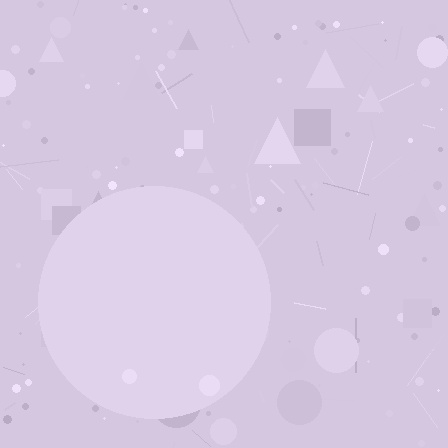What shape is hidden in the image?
A circle is hidden in the image.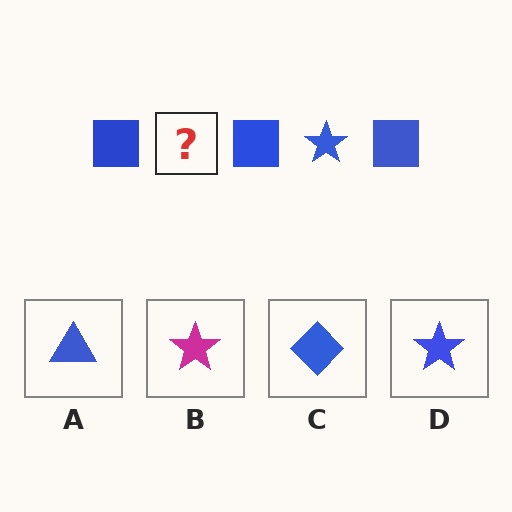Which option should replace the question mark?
Option D.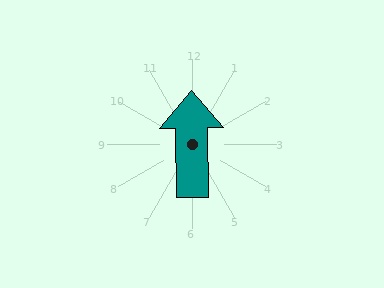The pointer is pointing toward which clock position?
Roughly 12 o'clock.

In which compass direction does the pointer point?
North.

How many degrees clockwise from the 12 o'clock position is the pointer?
Approximately 359 degrees.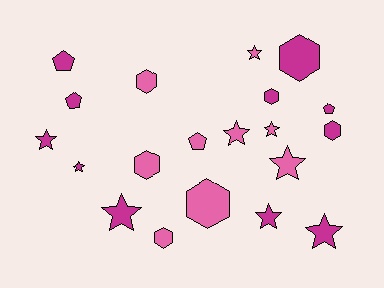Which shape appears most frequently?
Star, with 9 objects.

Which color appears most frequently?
Magenta, with 11 objects.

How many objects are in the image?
There are 20 objects.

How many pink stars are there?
There are 4 pink stars.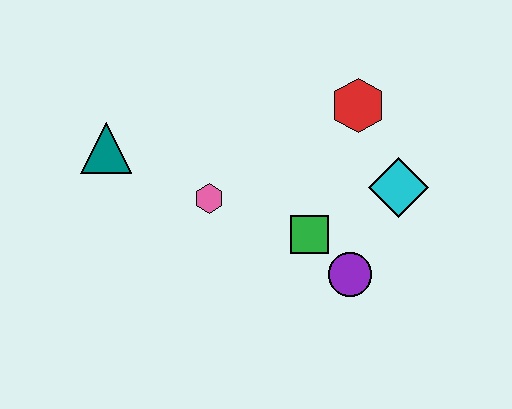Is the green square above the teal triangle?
No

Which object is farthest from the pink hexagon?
The cyan diamond is farthest from the pink hexagon.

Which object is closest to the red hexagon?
The cyan diamond is closest to the red hexagon.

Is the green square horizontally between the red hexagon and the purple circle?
No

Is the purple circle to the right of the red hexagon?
No